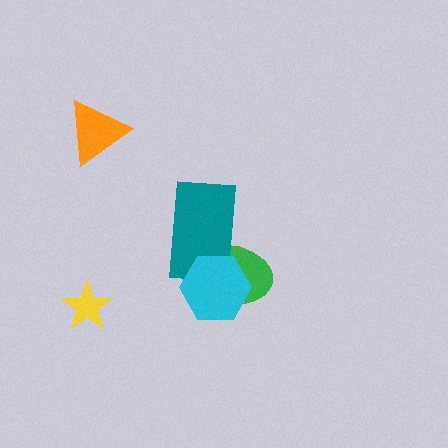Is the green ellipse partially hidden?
Yes, it is partially covered by another shape.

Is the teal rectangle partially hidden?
Yes, it is partially covered by another shape.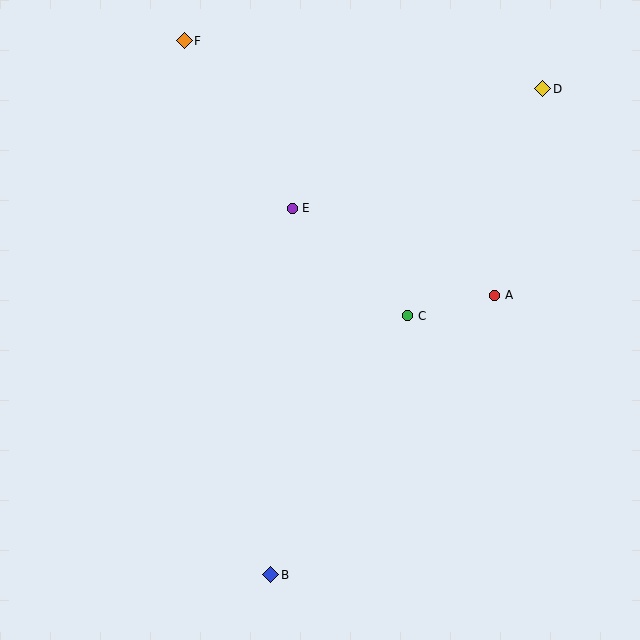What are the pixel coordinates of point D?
Point D is at (543, 89).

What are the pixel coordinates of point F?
Point F is at (184, 41).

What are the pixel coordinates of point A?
Point A is at (495, 295).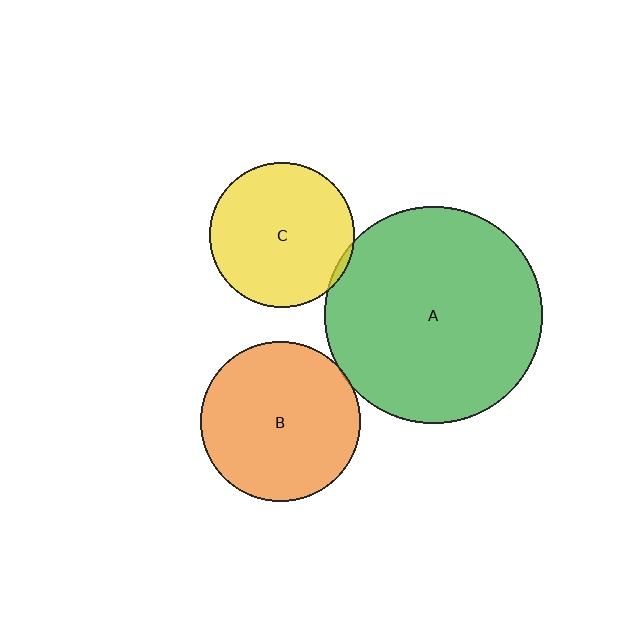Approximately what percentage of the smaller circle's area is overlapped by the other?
Approximately 5%.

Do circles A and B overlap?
Yes.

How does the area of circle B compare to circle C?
Approximately 1.2 times.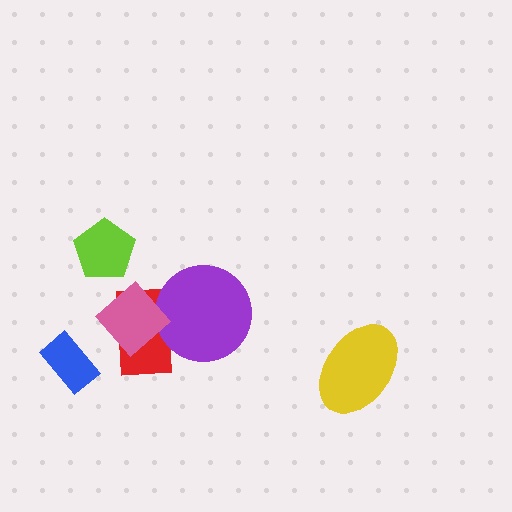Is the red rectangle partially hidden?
Yes, it is partially covered by another shape.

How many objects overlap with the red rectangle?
2 objects overlap with the red rectangle.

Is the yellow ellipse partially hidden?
No, no other shape covers it.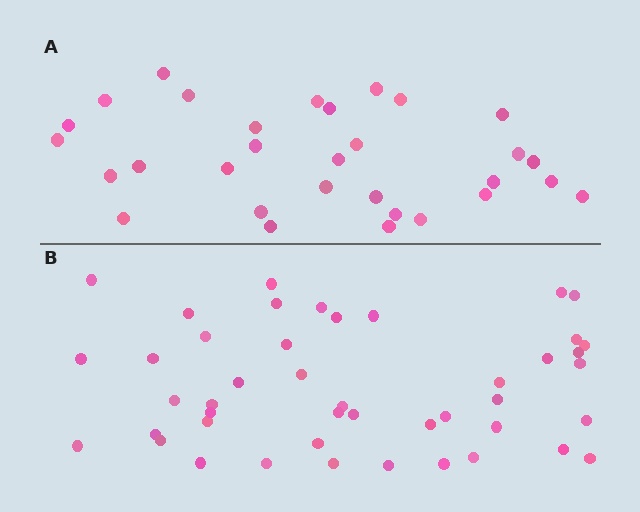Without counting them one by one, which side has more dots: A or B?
Region B (the bottom region) has more dots.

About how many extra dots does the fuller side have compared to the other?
Region B has approximately 15 more dots than region A.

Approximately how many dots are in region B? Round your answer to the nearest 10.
About 40 dots. (The exact count is 45, which rounds to 40.)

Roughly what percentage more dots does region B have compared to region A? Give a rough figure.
About 45% more.